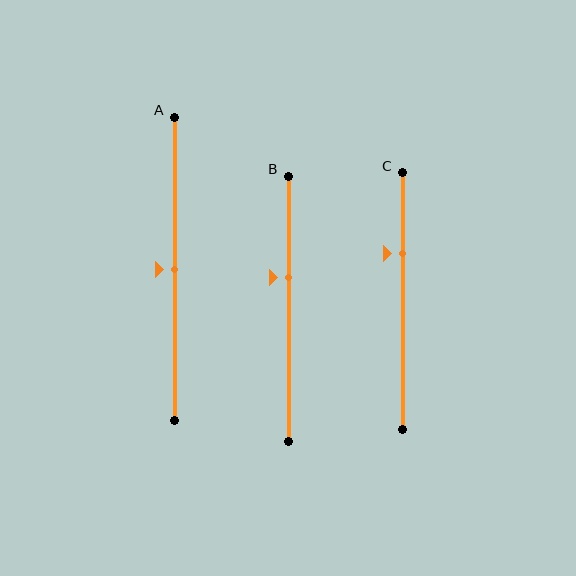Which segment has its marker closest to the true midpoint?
Segment A has its marker closest to the true midpoint.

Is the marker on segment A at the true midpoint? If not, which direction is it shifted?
Yes, the marker on segment A is at the true midpoint.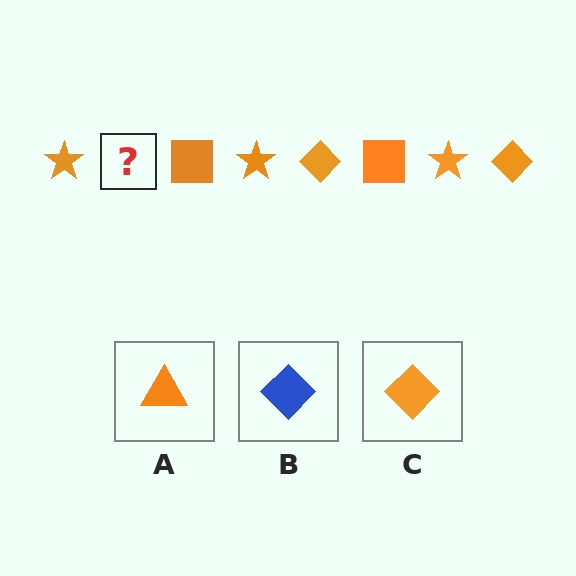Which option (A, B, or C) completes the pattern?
C.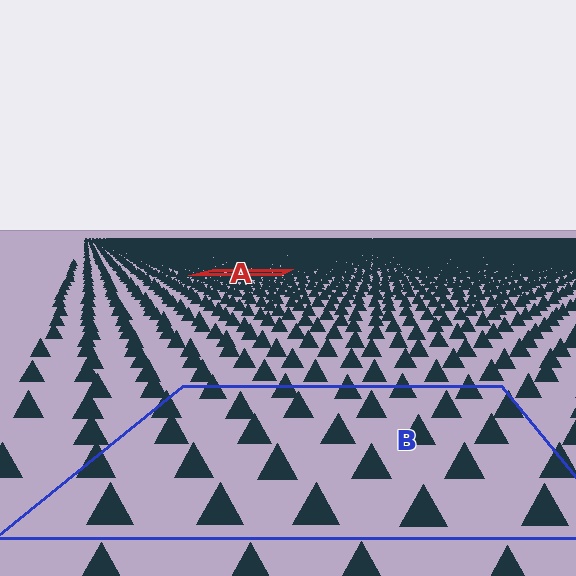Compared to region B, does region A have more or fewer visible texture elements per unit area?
Region A has more texture elements per unit area — they are packed more densely because it is farther away.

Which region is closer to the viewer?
Region B is closer. The texture elements there are larger and more spread out.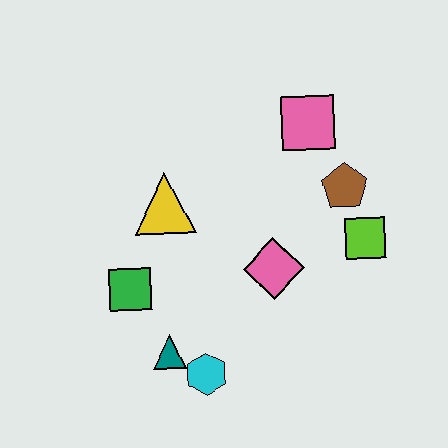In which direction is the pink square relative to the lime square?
The pink square is above the lime square.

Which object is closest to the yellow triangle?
The green square is closest to the yellow triangle.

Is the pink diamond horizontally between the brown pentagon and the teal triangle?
Yes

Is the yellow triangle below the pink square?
Yes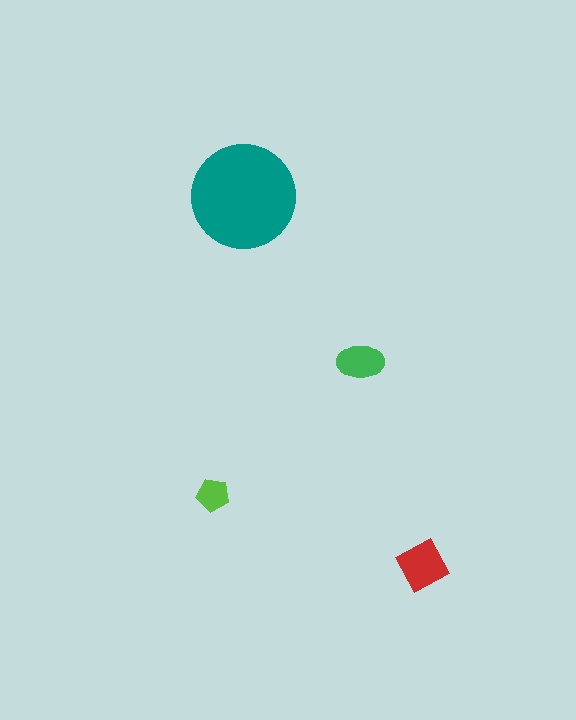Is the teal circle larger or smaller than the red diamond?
Larger.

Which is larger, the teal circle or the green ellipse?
The teal circle.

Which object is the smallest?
The lime pentagon.